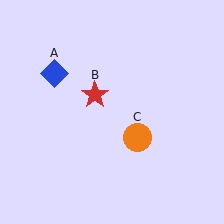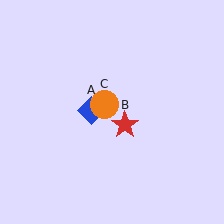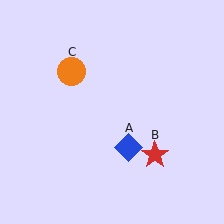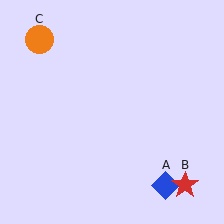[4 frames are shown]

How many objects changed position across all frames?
3 objects changed position: blue diamond (object A), red star (object B), orange circle (object C).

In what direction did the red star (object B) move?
The red star (object B) moved down and to the right.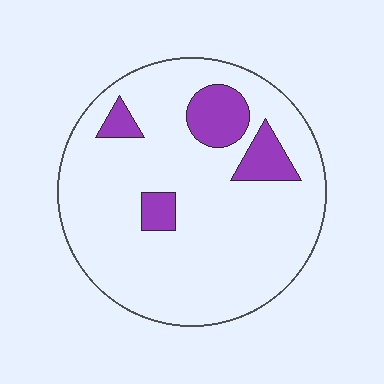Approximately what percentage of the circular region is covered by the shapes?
Approximately 15%.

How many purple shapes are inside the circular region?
4.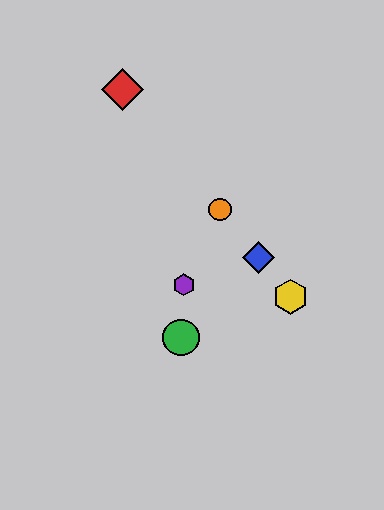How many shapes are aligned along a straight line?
4 shapes (the red diamond, the blue diamond, the yellow hexagon, the orange circle) are aligned along a straight line.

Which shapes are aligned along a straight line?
The red diamond, the blue diamond, the yellow hexagon, the orange circle are aligned along a straight line.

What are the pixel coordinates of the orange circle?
The orange circle is at (220, 210).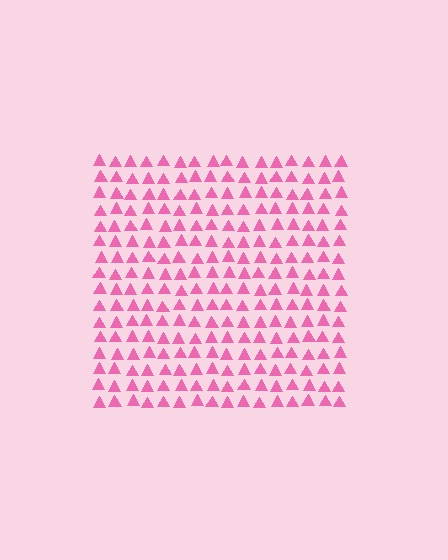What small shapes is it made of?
It is made of small triangles.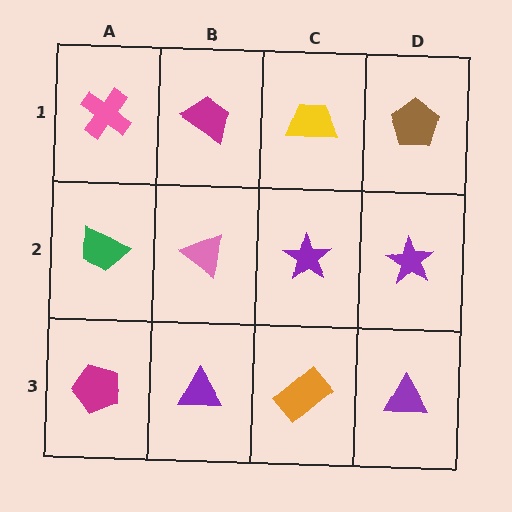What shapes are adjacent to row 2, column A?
A pink cross (row 1, column A), a magenta pentagon (row 3, column A), a pink triangle (row 2, column B).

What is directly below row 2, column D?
A purple triangle.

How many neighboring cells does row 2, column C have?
4.